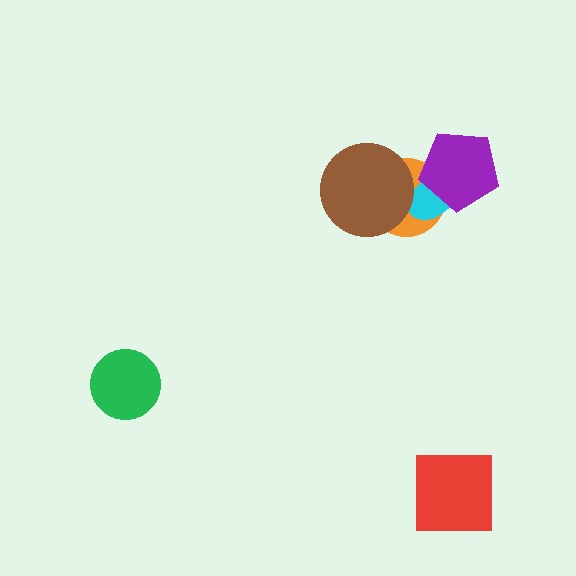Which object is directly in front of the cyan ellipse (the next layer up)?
The brown circle is directly in front of the cyan ellipse.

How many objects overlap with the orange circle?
3 objects overlap with the orange circle.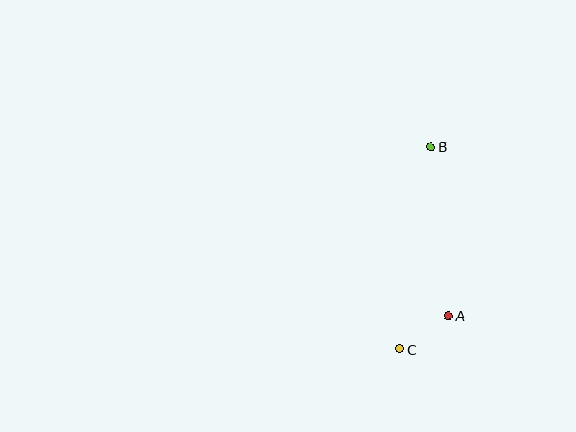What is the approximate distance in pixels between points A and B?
The distance between A and B is approximately 170 pixels.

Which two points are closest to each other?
Points A and C are closest to each other.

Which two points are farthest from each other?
Points B and C are farthest from each other.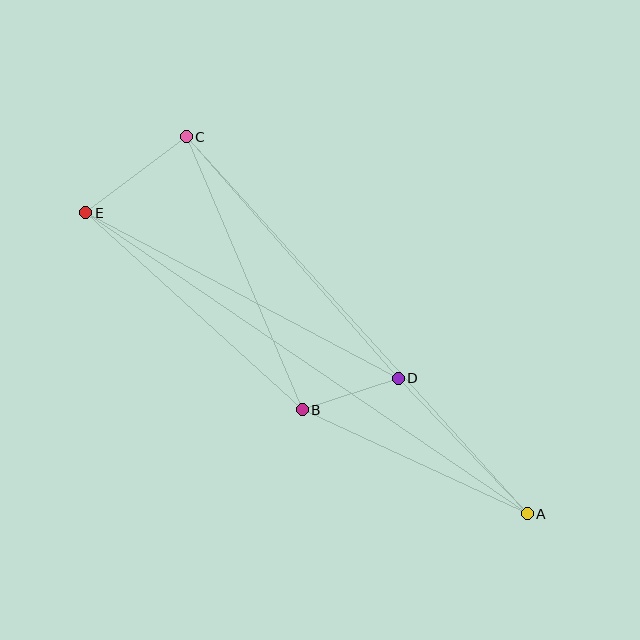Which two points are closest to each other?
Points B and D are closest to each other.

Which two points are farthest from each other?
Points A and E are farthest from each other.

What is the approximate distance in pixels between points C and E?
The distance between C and E is approximately 126 pixels.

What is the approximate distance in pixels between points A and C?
The distance between A and C is approximately 509 pixels.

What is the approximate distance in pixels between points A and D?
The distance between A and D is approximately 187 pixels.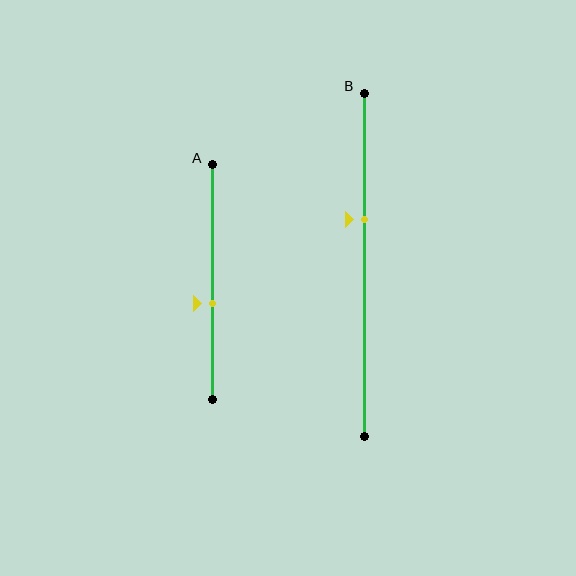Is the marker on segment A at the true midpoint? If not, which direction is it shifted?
No, the marker on segment A is shifted downward by about 9% of the segment length.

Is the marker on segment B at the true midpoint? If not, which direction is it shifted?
No, the marker on segment B is shifted upward by about 13% of the segment length.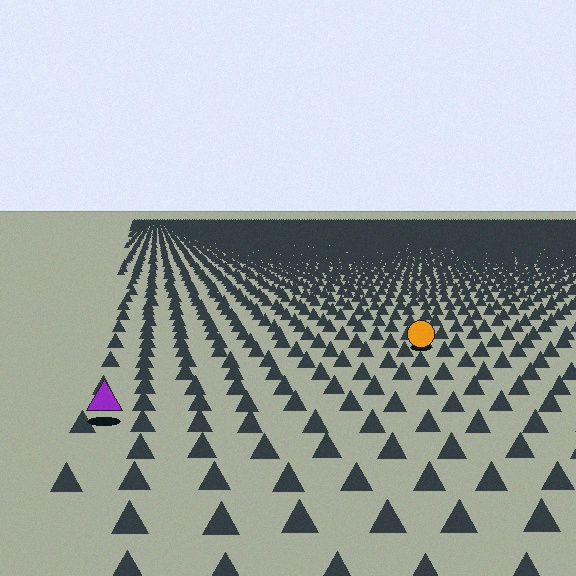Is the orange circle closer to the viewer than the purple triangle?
No. The purple triangle is closer — you can tell from the texture gradient: the ground texture is coarser near it.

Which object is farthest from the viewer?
The orange circle is farthest from the viewer. It appears smaller and the ground texture around it is denser.